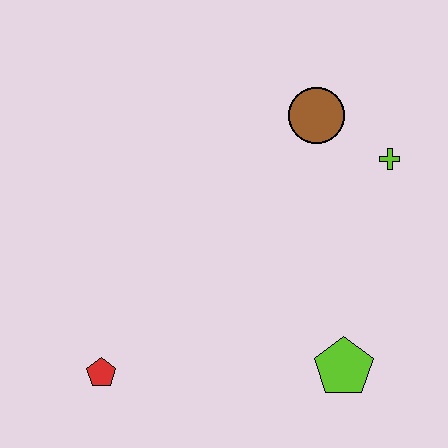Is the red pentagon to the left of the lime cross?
Yes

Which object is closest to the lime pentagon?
The lime cross is closest to the lime pentagon.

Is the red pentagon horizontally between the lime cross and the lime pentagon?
No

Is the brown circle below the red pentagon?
No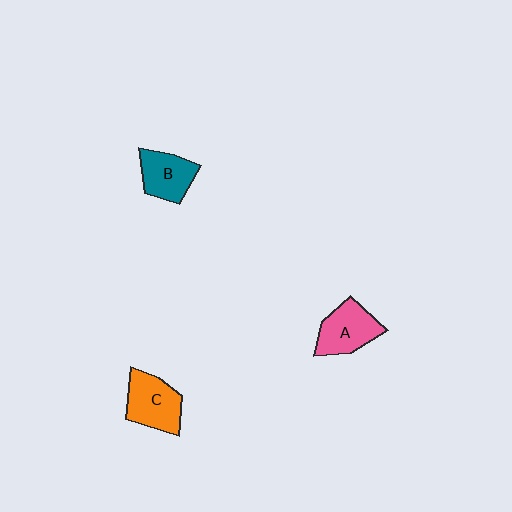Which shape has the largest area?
Shape C (orange).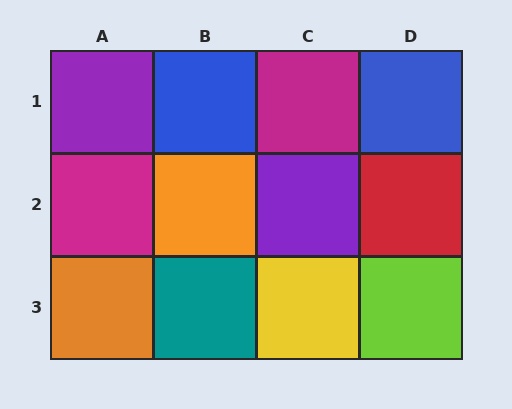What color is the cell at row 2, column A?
Magenta.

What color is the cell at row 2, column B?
Orange.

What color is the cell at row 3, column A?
Orange.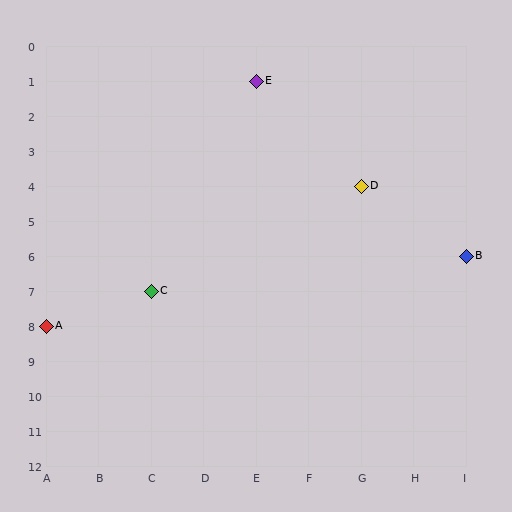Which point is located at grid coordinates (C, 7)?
Point C is at (C, 7).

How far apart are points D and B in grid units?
Points D and B are 2 columns and 2 rows apart (about 2.8 grid units diagonally).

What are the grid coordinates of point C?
Point C is at grid coordinates (C, 7).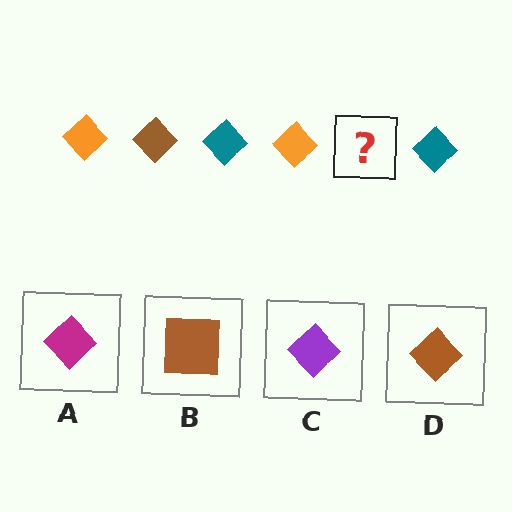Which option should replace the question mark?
Option D.